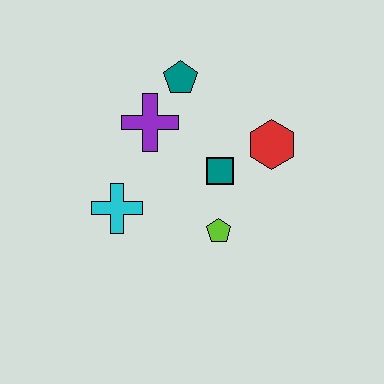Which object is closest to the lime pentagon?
The teal square is closest to the lime pentagon.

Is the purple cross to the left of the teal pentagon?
Yes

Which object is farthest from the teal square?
The cyan cross is farthest from the teal square.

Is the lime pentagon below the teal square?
Yes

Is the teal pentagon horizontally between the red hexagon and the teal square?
No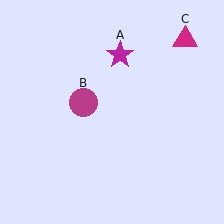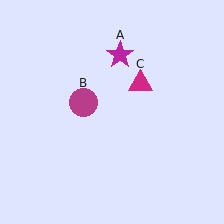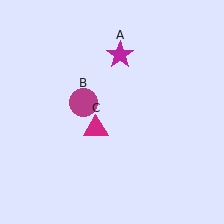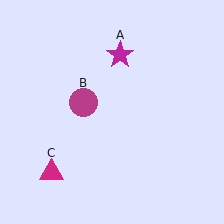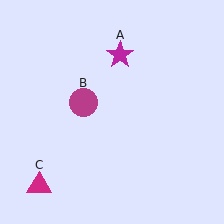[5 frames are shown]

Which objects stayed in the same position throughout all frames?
Magenta star (object A) and magenta circle (object B) remained stationary.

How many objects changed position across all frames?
1 object changed position: magenta triangle (object C).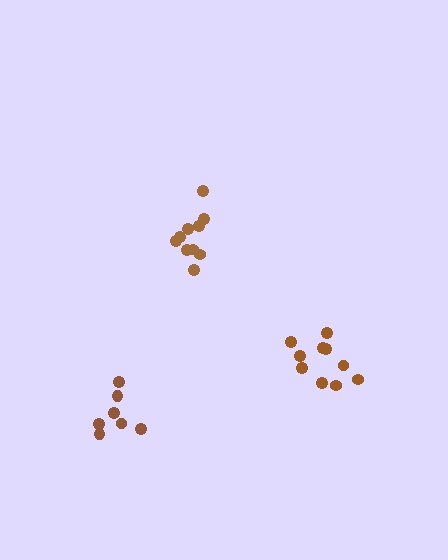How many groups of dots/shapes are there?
There are 3 groups.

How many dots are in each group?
Group 1: 7 dots, Group 2: 10 dots, Group 3: 10 dots (27 total).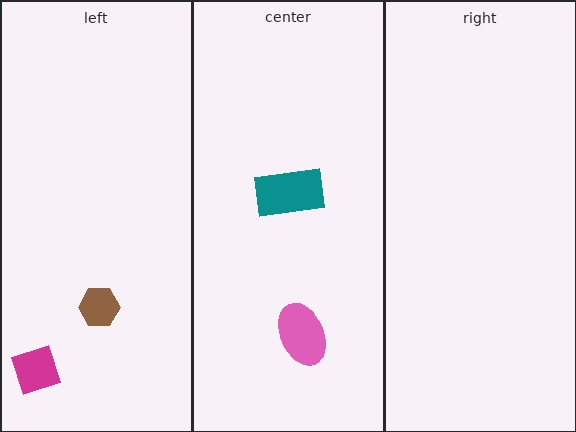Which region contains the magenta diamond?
The left region.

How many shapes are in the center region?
2.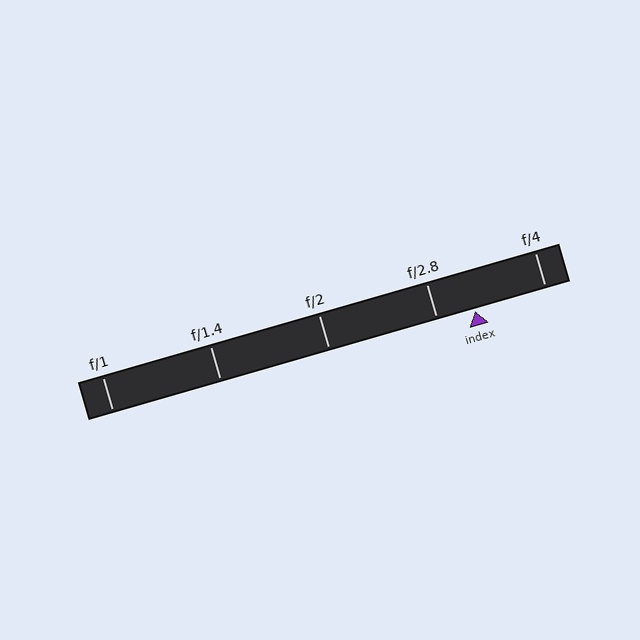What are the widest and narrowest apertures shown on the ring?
The widest aperture shown is f/1 and the narrowest is f/4.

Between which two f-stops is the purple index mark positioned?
The index mark is between f/2.8 and f/4.